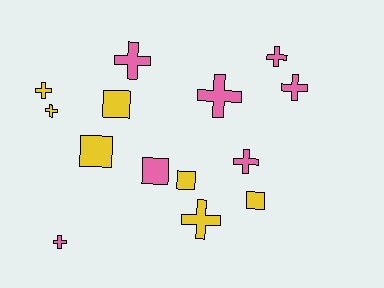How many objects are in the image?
There are 14 objects.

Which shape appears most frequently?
Cross, with 9 objects.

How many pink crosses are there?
There are 6 pink crosses.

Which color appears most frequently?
Pink, with 7 objects.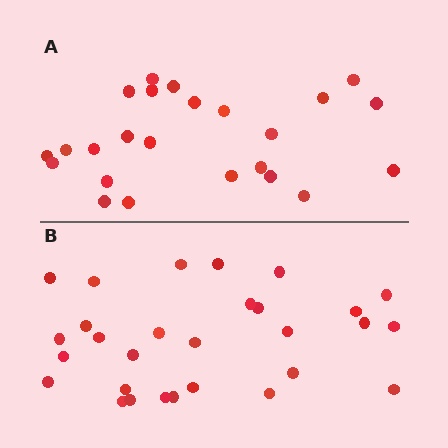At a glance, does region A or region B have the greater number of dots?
Region B (the bottom region) has more dots.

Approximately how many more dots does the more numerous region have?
Region B has about 5 more dots than region A.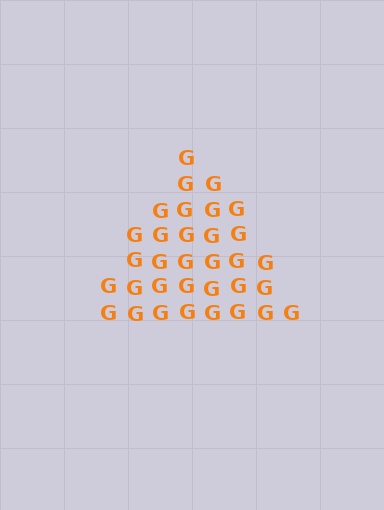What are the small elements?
The small elements are letter G's.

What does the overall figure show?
The overall figure shows a triangle.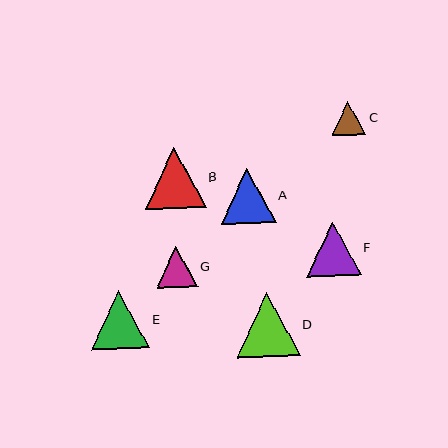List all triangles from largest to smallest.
From largest to smallest: D, B, E, A, F, G, C.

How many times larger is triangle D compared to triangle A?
Triangle D is approximately 1.2 times the size of triangle A.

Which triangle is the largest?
Triangle D is the largest with a size of approximately 64 pixels.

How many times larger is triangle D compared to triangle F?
Triangle D is approximately 1.2 times the size of triangle F.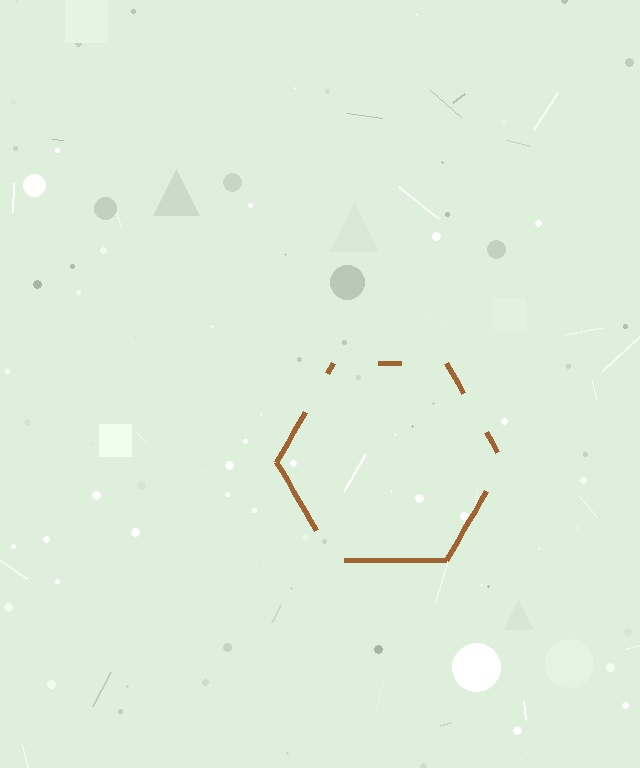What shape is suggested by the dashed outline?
The dashed outline suggests a hexagon.